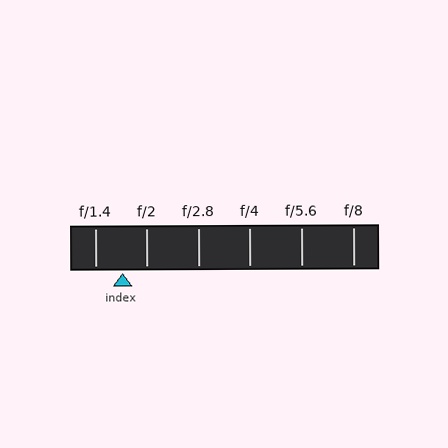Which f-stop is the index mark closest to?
The index mark is closest to f/2.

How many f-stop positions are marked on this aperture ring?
There are 6 f-stop positions marked.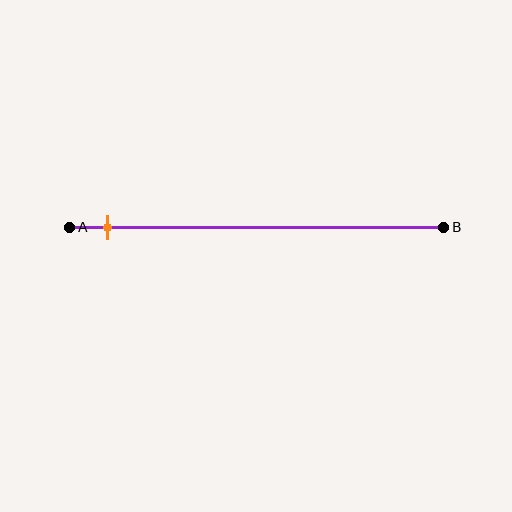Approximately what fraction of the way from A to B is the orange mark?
The orange mark is approximately 10% of the way from A to B.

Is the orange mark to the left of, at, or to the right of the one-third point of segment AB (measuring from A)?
The orange mark is to the left of the one-third point of segment AB.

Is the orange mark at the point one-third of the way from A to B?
No, the mark is at about 10% from A, not at the 33% one-third point.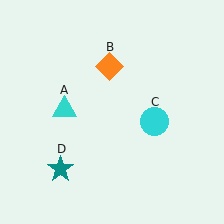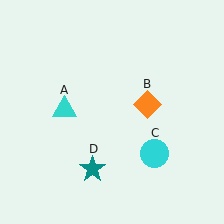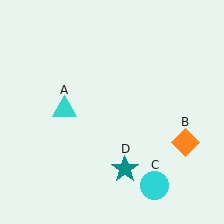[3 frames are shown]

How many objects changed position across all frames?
3 objects changed position: orange diamond (object B), cyan circle (object C), teal star (object D).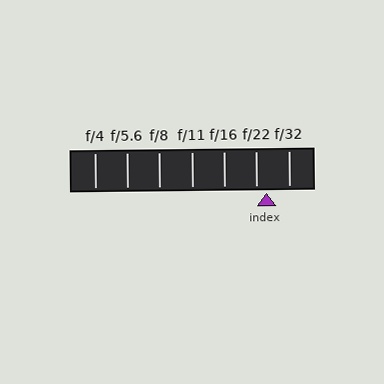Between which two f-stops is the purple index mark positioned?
The index mark is between f/22 and f/32.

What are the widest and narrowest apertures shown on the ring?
The widest aperture shown is f/4 and the narrowest is f/32.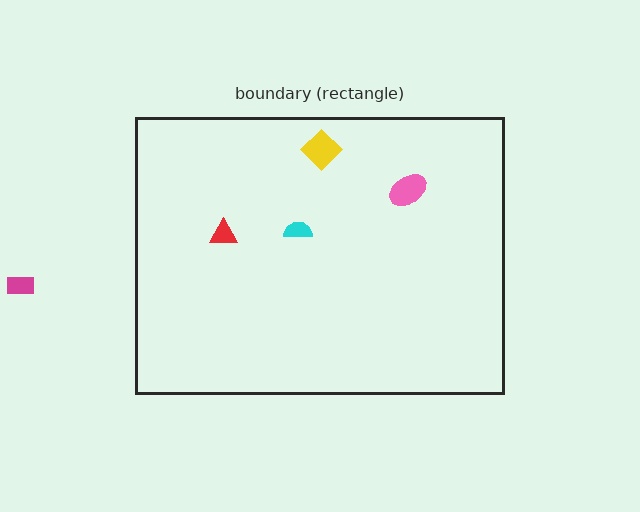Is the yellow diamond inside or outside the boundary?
Inside.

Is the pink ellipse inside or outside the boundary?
Inside.